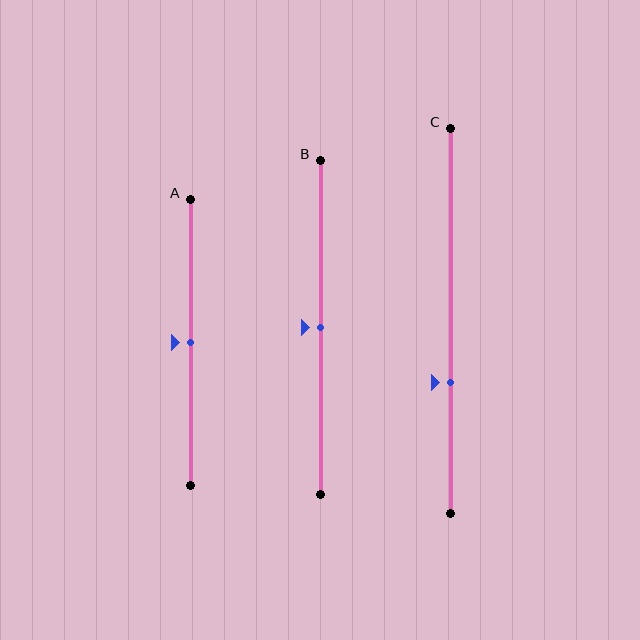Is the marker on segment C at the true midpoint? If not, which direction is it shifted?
No, the marker on segment C is shifted downward by about 16% of the segment length.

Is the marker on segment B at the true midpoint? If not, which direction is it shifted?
Yes, the marker on segment B is at the true midpoint.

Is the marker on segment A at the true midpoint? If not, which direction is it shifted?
Yes, the marker on segment A is at the true midpoint.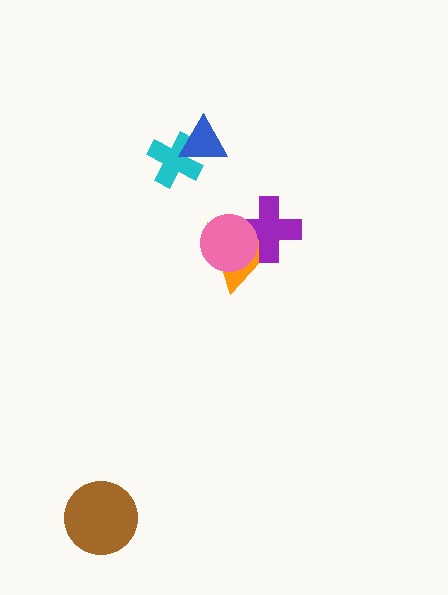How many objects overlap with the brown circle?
0 objects overlap with the brown circle.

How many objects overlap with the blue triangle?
1 object overlaps with the blue triangle.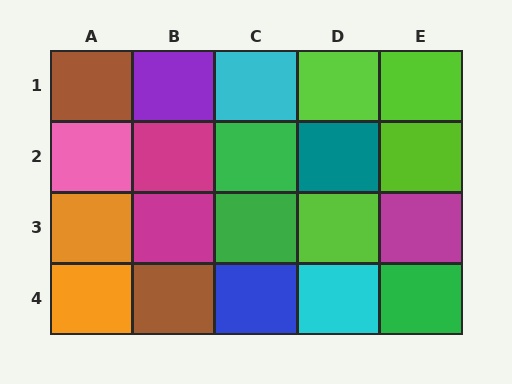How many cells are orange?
2 cells are orange.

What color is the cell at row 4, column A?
Orange.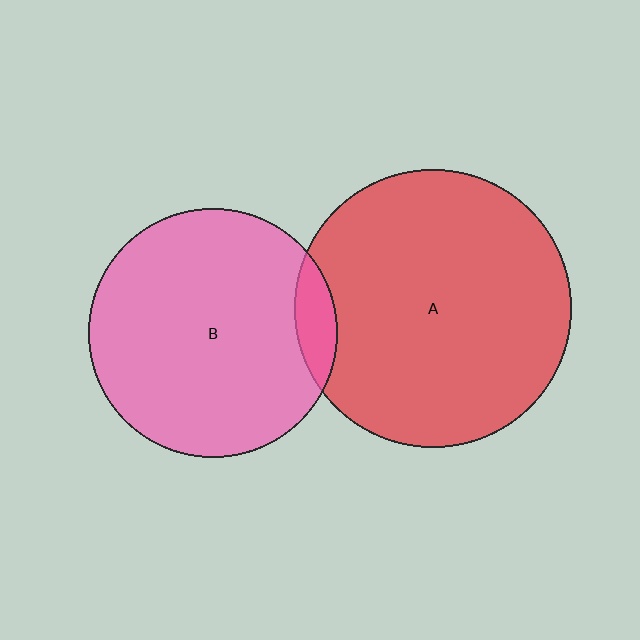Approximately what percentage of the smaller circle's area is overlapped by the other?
Approximately 10%.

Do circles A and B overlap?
Yes.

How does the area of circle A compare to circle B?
Approximately 1.2 times.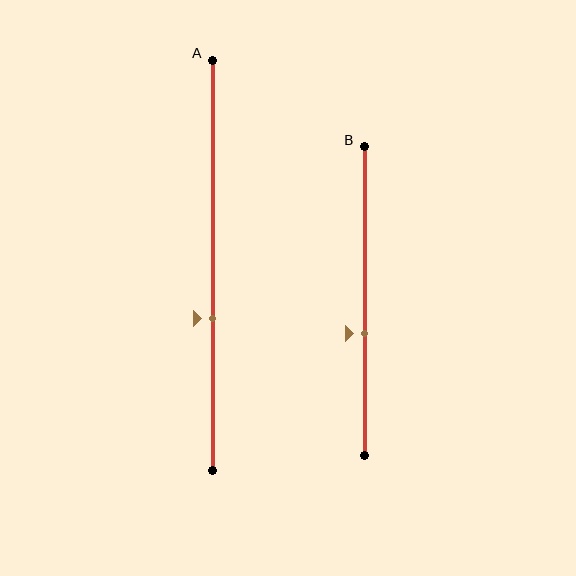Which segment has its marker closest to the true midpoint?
Segment B has its marker closest to the true midpoint.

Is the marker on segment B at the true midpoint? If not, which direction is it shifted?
No, the marker on segment B is shifted downward by about 10% of the segment length.